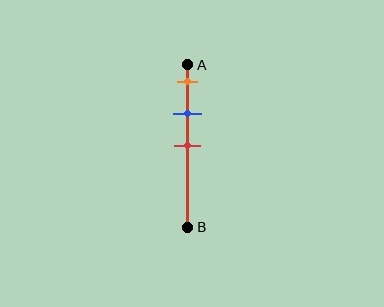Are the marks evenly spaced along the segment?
Yes, the marks are approximately evenly spaced.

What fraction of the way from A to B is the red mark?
The red mark is approximately 50% (0.5) of the way from A to B.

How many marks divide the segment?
There are 3 marks dividing the segment.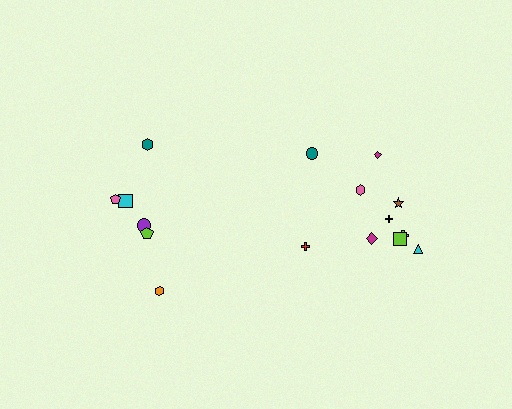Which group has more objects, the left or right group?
The right group.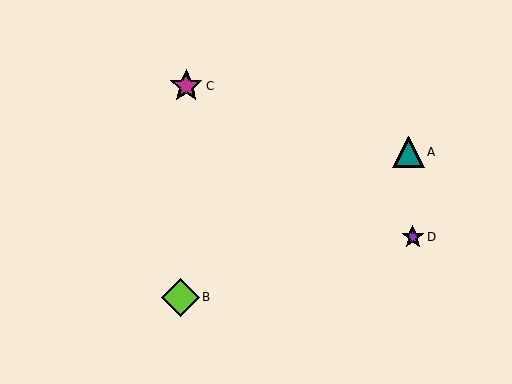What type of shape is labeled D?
Shape D is a purple star.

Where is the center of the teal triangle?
The center of the teal triangle is at (408, 152).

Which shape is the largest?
The lime diamond (labeled B) is the largest.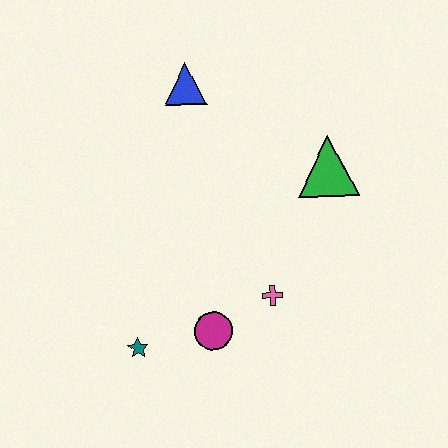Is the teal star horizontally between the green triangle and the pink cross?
No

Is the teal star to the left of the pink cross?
Yes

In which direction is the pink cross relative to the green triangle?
The pink cross is below the green triangle.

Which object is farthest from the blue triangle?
The teal star is farthest from the blue triangle.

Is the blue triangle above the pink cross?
Yes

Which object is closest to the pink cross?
The magenta circle is closest to the pink cross.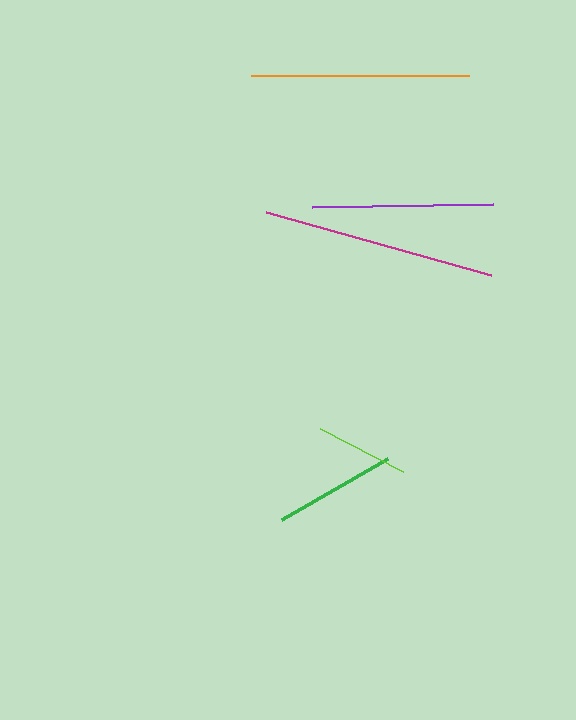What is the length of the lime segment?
The lime segment is approximately 94 pixels long.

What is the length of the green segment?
The green segment is approximately 123 pixels long.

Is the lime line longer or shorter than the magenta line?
The magenta line is longer than the lime line.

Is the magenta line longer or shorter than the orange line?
The magenta line is longer than the orange line.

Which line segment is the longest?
The magenta line is the longest at approximately 233 pixels.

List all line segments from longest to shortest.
From longest to shortest: magenta, orange, purple, green, lime.